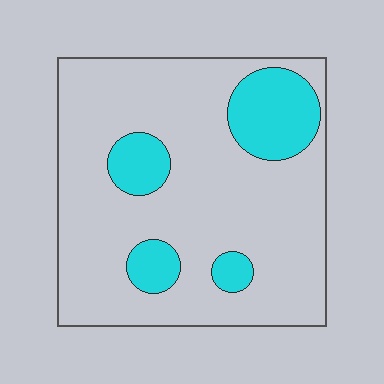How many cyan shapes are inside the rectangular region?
4.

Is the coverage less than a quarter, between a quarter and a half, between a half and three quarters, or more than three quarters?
Less than a quarter.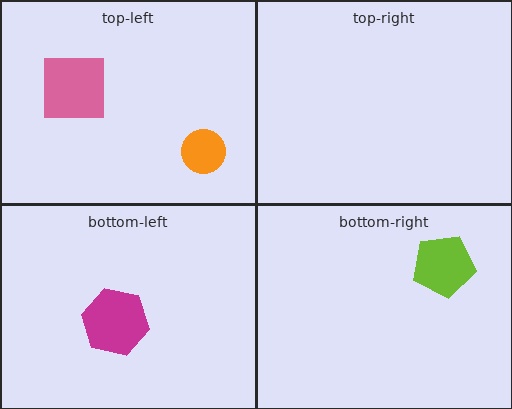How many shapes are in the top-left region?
2.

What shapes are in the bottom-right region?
The lime pentagon.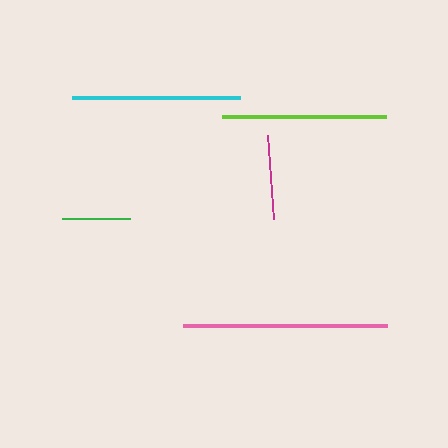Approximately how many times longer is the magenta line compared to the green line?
The magenta line is approximately 1.2 times the length of the green line.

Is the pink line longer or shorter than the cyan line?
The pink line is longer than the cyan line.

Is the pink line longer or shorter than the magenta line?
The pink line is longer than the magenta line.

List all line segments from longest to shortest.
From longest to shortest: pink, cyan, lime, magenta, green.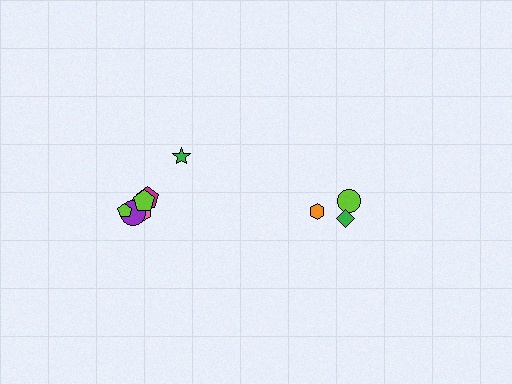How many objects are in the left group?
There are 7 objects.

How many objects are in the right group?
There are 3 objects.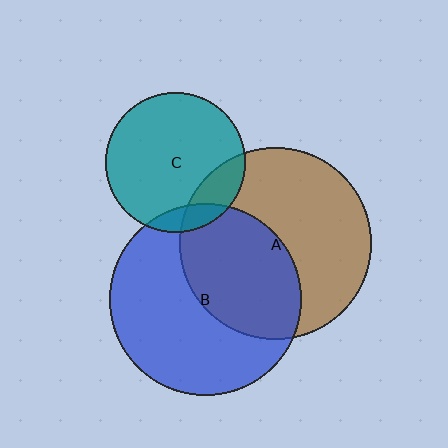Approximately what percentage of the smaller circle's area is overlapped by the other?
Approximately 45%.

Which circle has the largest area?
Circle A (brown).